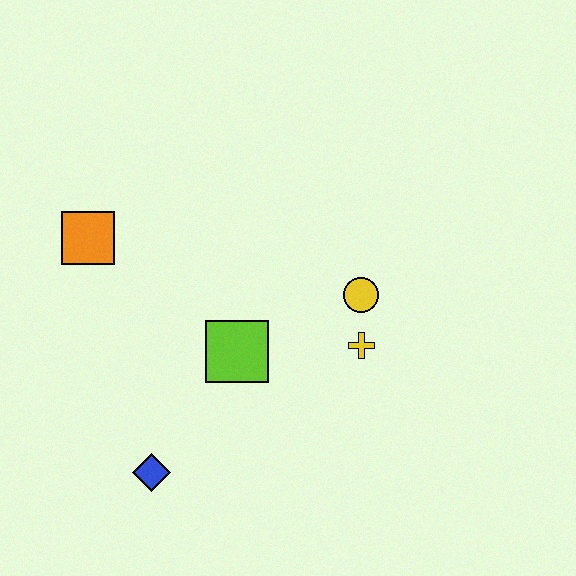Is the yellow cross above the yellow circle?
No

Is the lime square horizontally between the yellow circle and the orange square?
Yes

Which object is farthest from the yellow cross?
The orange square is farthest from the yellow cross.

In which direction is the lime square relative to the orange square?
The lime square is to the right of the orange square.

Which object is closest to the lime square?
The yellow cross is closest to the lime square.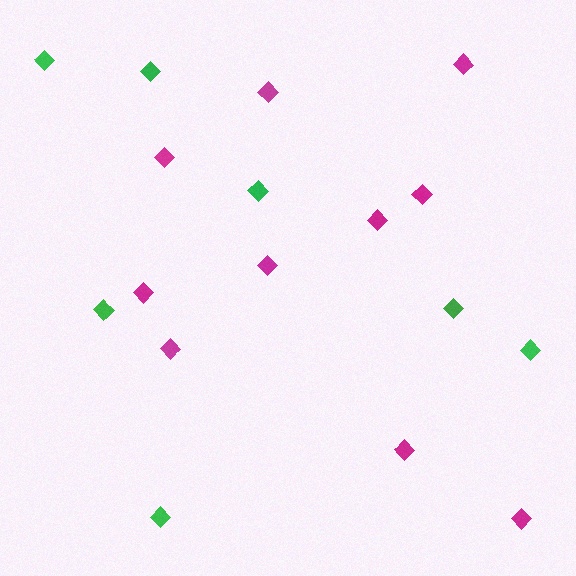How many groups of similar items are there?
There are 2 groups: one group of green diamonds (7) and one group of magenta diamonds (10).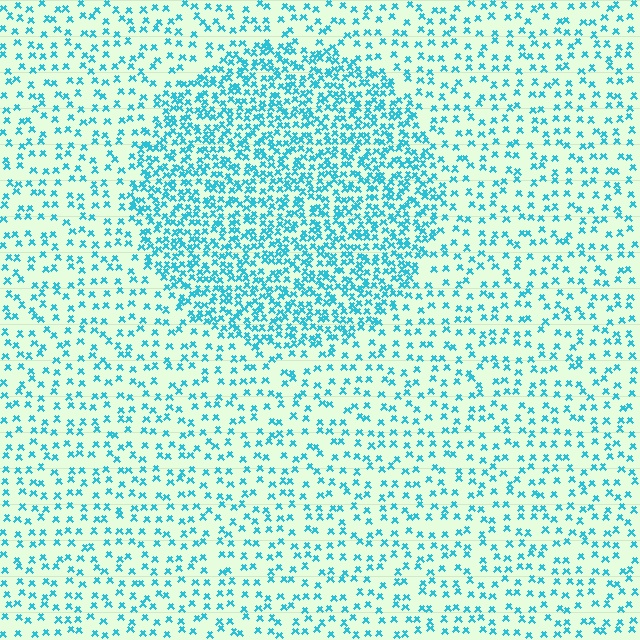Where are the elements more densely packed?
The elements are more densely packed inside the circle boundary.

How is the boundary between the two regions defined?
The boundary is defined by a change in element density (approximately 2.4x ratio). All elements are the same color, size, and shape.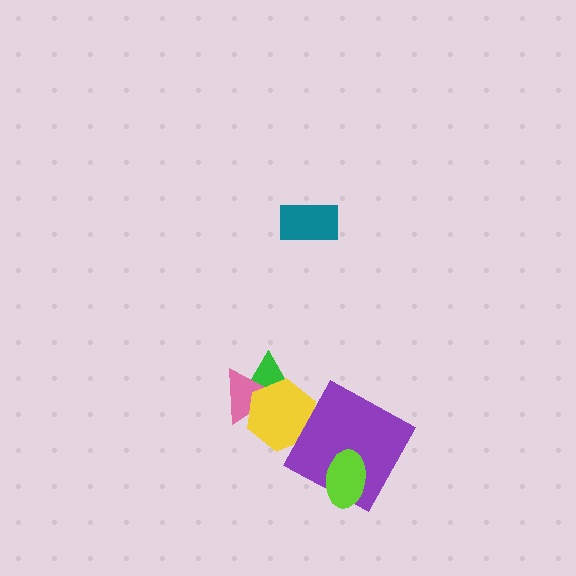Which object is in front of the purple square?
The lime ellipse is in front of the purple square.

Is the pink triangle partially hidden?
Yes, it is partially covered by another shape.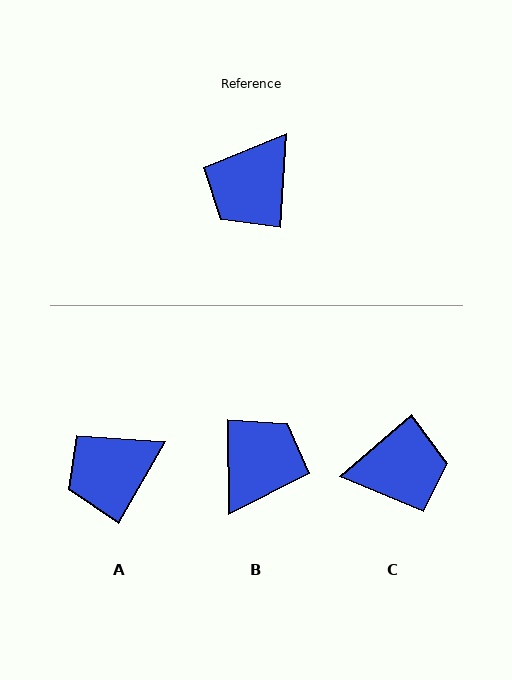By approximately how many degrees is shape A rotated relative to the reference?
Approximately 26 degrees clockwise.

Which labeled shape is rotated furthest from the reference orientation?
B, about 176 degrees away.